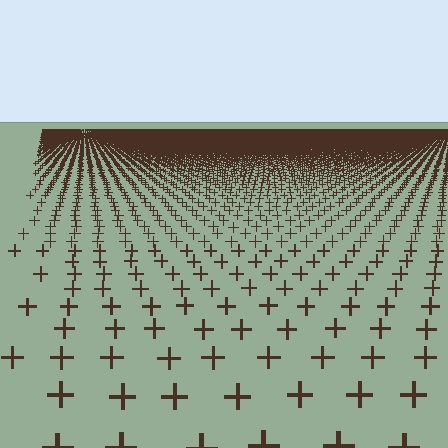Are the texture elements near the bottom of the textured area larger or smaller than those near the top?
Larger. Near the bottom, elements are closer to the viewer and appear at a bigger on-screen size.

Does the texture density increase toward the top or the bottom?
Density increases toward the top.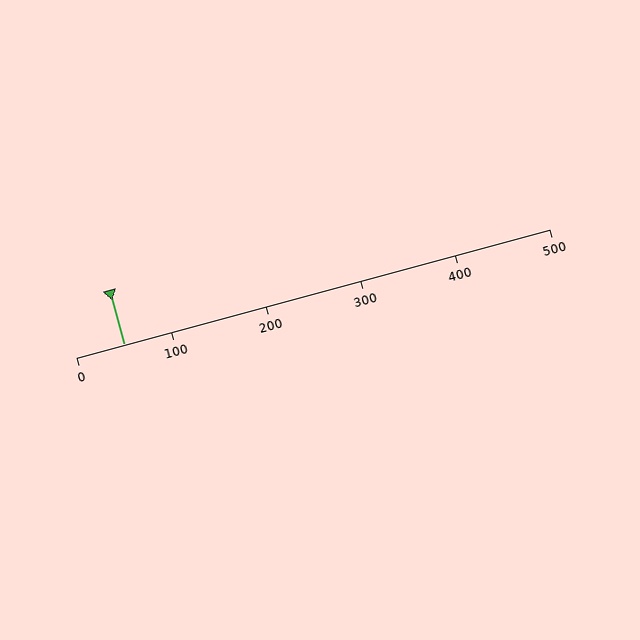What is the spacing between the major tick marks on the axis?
The major ticks are spaced 100 apart.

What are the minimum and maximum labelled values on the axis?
The axis runs from 0 to 500.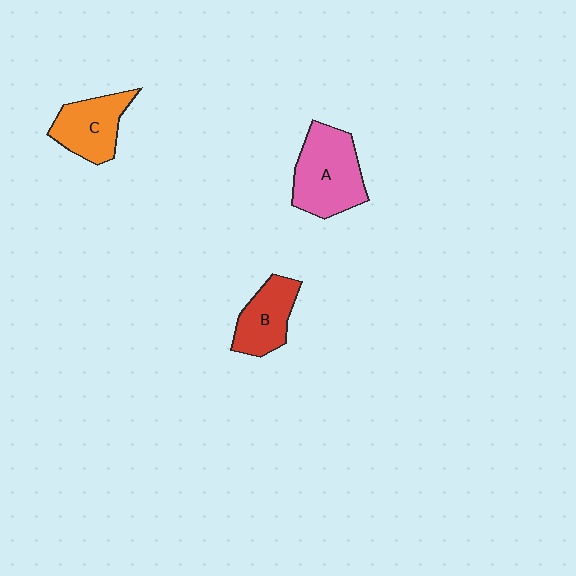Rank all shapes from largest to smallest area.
From largest to smallest: A (pink), C (orange), B (red).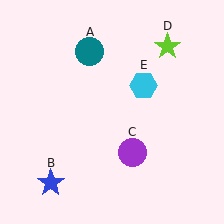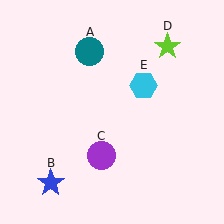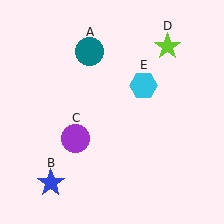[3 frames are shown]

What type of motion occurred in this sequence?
The purple circle (object C) rotated clockwise around the center of the scene.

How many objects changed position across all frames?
1 object changed position: purple circle (object C).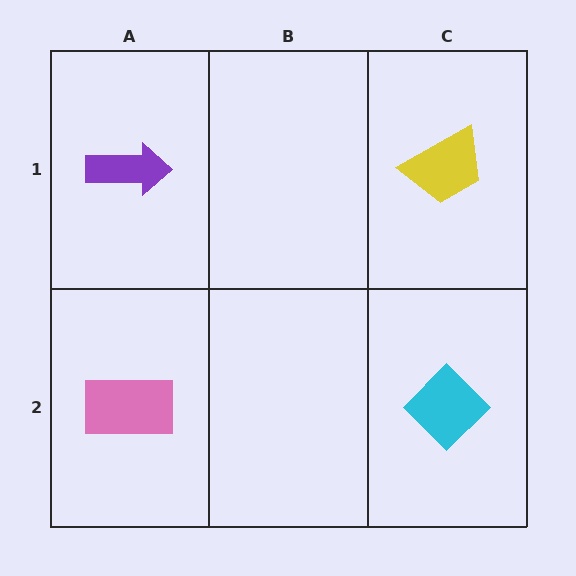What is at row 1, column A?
A purple arrow.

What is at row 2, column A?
A pink rectangle.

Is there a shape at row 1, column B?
No, that cell is empty.